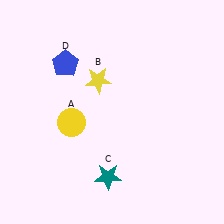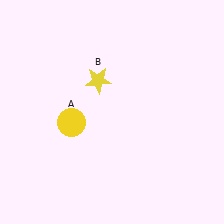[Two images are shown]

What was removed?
The teal star (C), the blue pentagon (D) were removed in Image 2.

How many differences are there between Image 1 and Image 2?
There are 2 differences between the two images.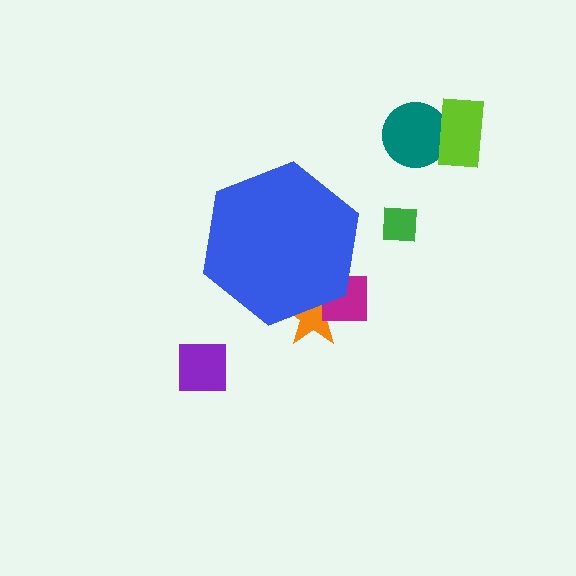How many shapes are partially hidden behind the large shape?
2 shapes are partially hidden.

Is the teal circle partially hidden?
No, the teal circle is fully visible.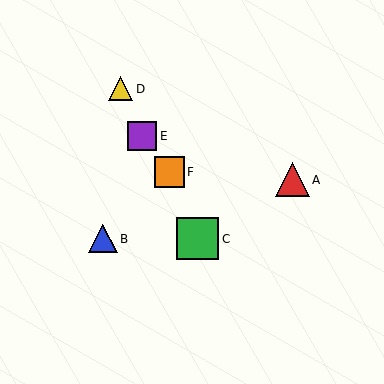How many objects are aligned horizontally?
2 objects (B, C) are aligned horizontally.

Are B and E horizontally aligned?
No, B is at y≈239 and E is at y≈136.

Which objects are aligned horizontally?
Objects B, C are aligned horizontally.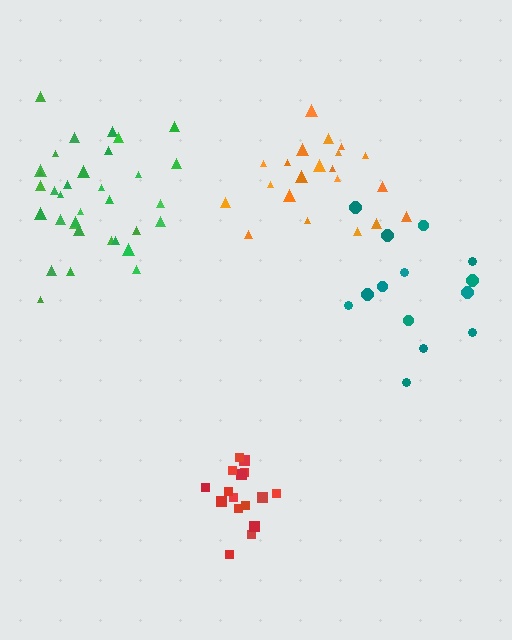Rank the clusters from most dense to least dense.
red, green, orange, teal.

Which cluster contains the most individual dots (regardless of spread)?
Green (35).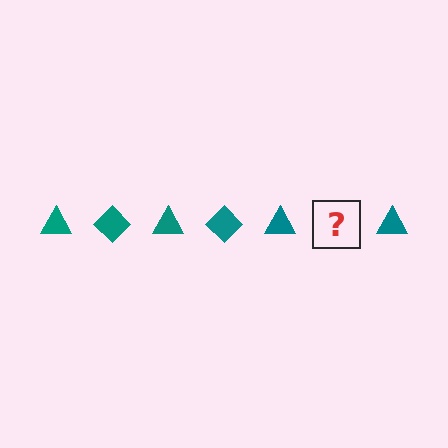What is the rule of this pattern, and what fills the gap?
The rule is that the pattern cycles through triangle, diamond shapes in teal. The gap should be filled with a teal diamond.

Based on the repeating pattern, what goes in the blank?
The blank should be a teal diamond.